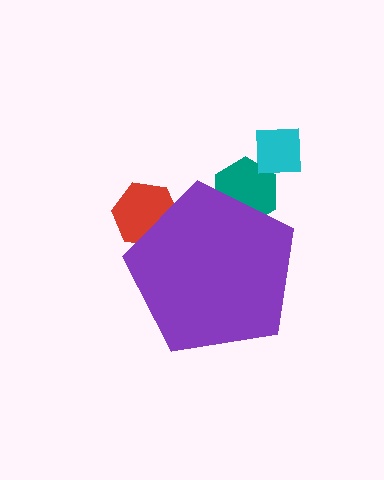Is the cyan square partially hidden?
No, the cyan square is fully visible.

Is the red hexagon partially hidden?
Yes, the red hexagon is partially hidden behind the purple pentagon.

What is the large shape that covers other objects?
A purple pentagon.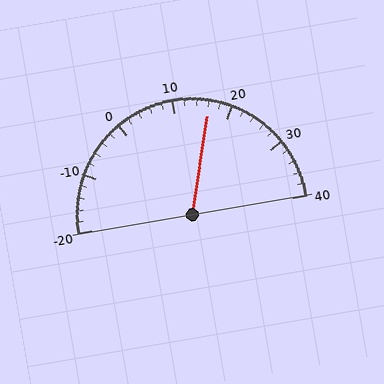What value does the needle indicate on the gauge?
The needle indicates approximately 16.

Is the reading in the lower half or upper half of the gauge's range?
The reading is in the upper half of the range (-20 to 40).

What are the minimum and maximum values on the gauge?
The gauge ranges from -20 to 40.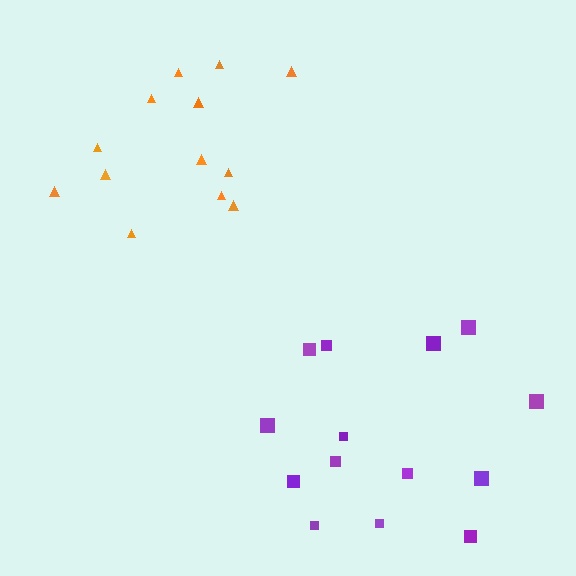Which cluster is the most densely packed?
Orange.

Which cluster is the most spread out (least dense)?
Purple.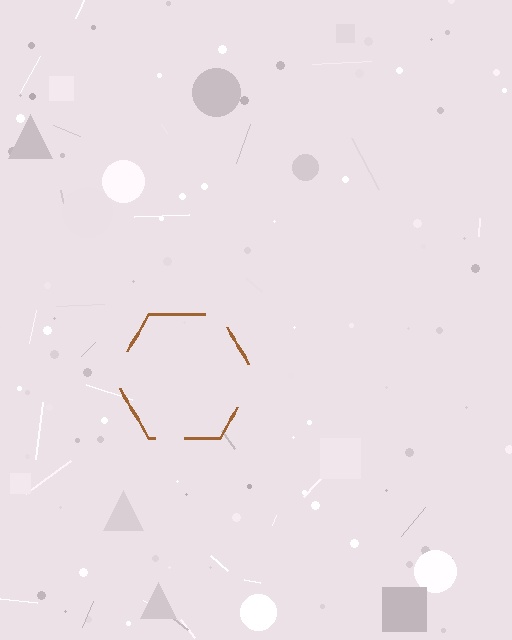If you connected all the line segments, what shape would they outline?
They would outline a hexagon.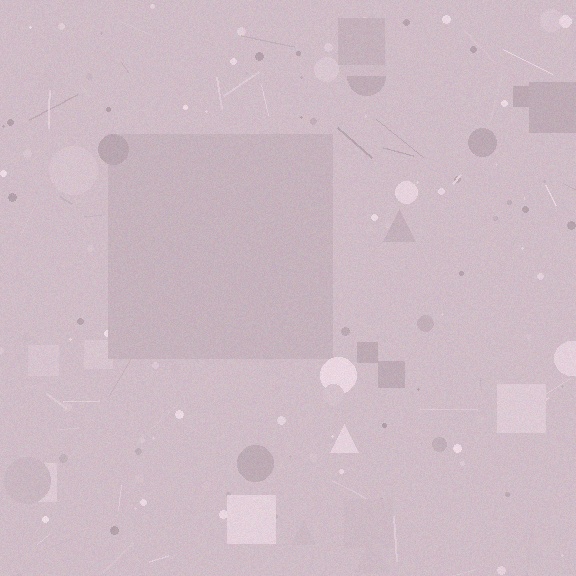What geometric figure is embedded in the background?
A square is embedded in the background.